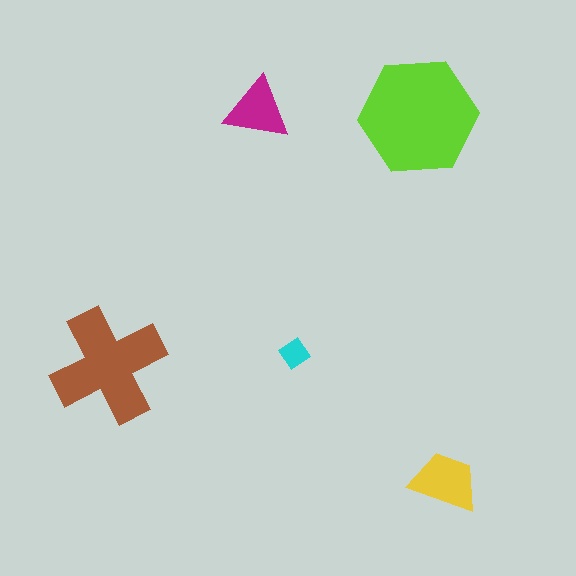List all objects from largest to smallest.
The lime hexagon, the brown cross, the yellow trapezoid, the magenta triangle, the cyan diamond.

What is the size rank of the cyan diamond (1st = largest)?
5th.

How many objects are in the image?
There are 5 objects in the image.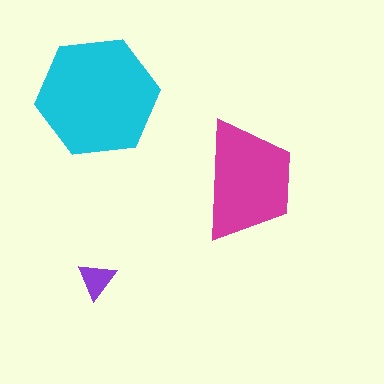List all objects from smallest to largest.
The purple triangle, the magenta trapezoid, the cyan hexagon.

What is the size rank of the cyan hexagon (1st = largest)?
1st.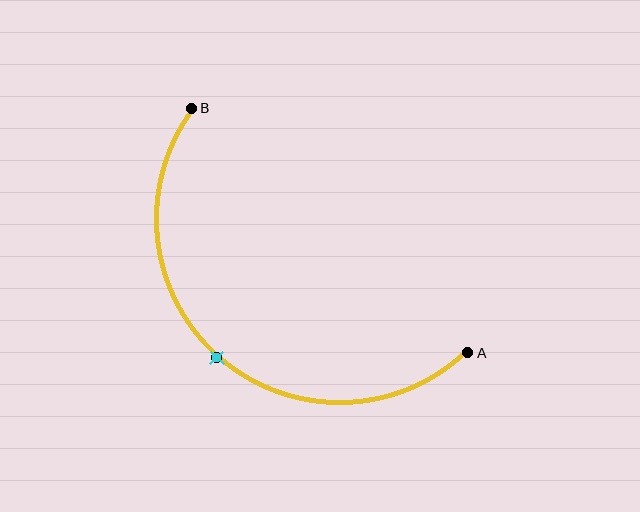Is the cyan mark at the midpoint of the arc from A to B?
Yes. The cyan mark lies on the arc at equal arc-length from both A and B — it is the arc midpoint.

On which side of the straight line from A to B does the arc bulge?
The arc bulges below and to the left of the straight line connecting A and B.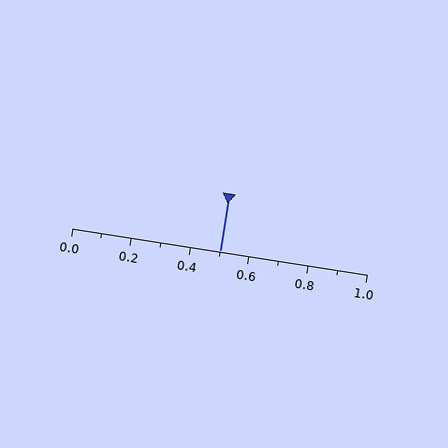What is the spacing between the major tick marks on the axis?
The major ticks are spaced 0.2 apart.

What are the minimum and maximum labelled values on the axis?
The axis runs from 0.0 to 1.0.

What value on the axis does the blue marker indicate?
The marker indicates approximately 0.5.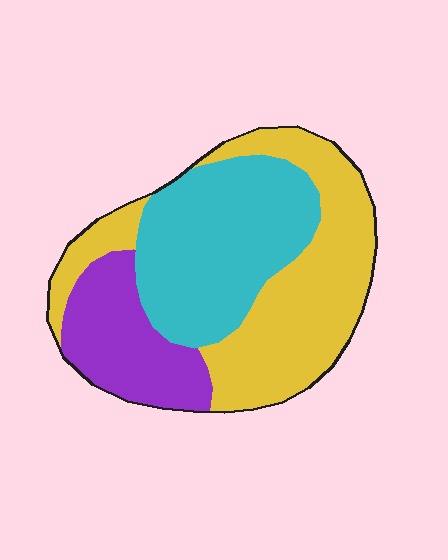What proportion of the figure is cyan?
Cyan takes up about three eighths (3/8) of the figure.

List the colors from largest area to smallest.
From largest to smallest: yellow, cyan, purple.